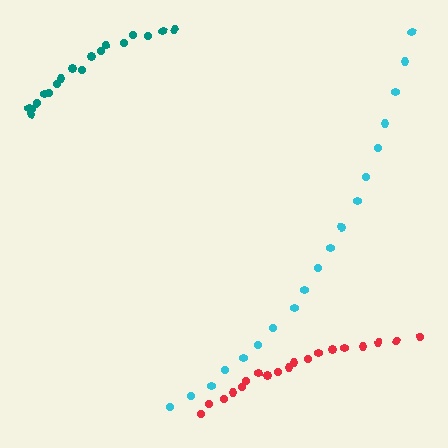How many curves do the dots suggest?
There are 3 distinct paths.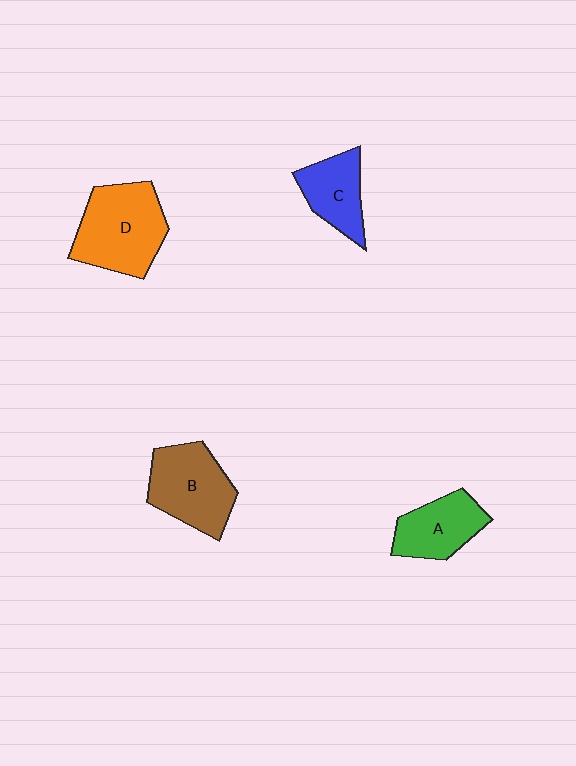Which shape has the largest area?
Shape D (orange).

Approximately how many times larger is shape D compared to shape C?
Approximately 1.7 times.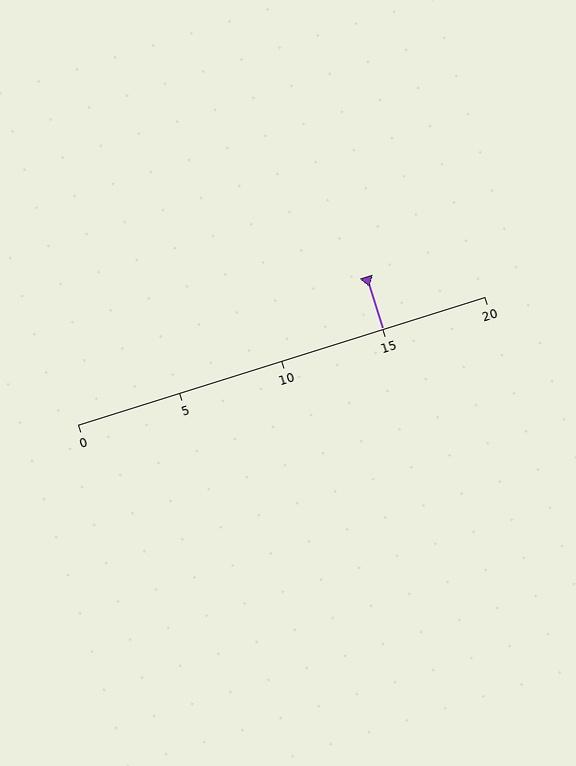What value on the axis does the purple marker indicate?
The marker indicates approximately 15.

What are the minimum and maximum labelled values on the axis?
The axis runs from 0 to 20.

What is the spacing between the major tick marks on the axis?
The major ticks are spaced 5 apart.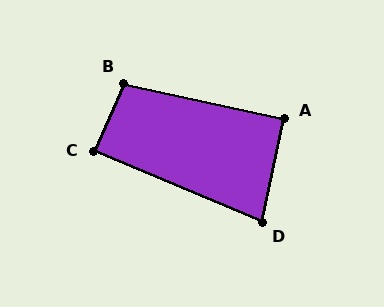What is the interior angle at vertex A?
Approximately 91 degrees (approximately right).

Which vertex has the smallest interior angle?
D, at approximately 79 degrees.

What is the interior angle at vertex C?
Approximately 89 degrees (approximately right).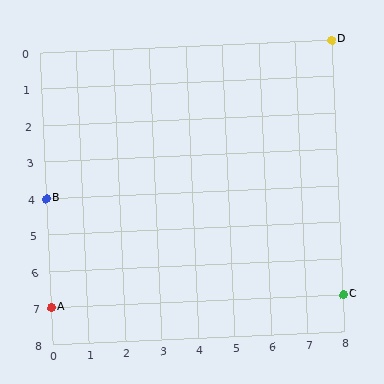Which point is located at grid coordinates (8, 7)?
Point C is at (8, 7).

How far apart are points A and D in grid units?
Points A and D are 8 columns and 7 rows apart (about 10.6 grid units diagonally).